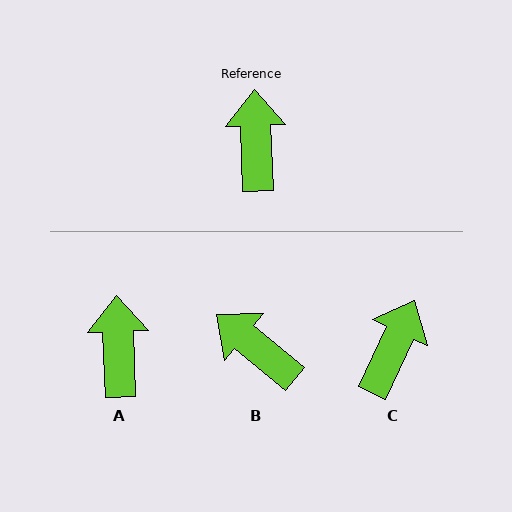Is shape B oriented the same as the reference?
No, it is off by about 48 degrees.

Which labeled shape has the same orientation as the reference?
A.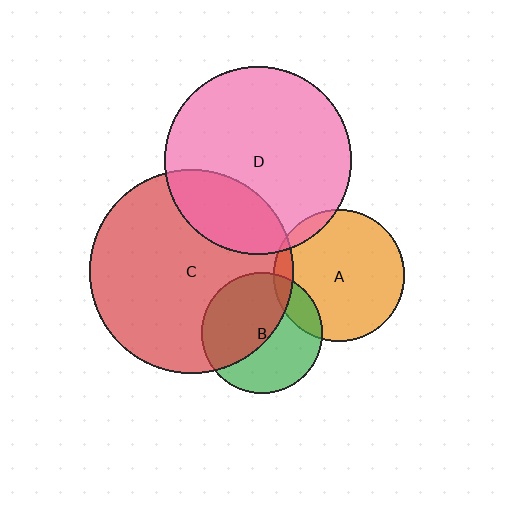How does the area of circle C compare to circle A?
Approximately 2.4 times.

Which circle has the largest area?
Circle C (red).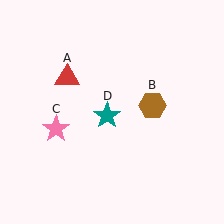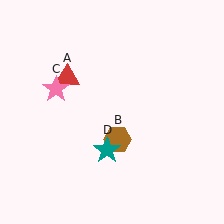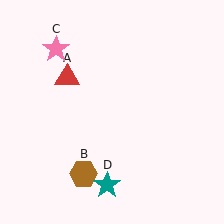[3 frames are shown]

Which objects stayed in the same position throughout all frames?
Red triangle (object A) remained stationary.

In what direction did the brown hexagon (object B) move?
The brown hexagon (object B) moved down and to the left.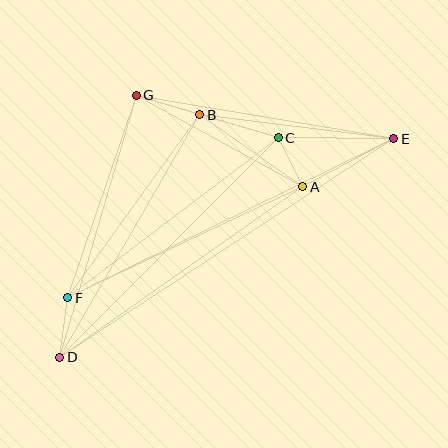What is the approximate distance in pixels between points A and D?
The distance between A and D is approximately 297 pixels.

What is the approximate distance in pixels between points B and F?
The distance between B and F is approximately 226 pixels.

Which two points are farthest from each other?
Points D and E are farthest from each other.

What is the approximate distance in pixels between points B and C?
The distance between B and C is approximately 82 pixels.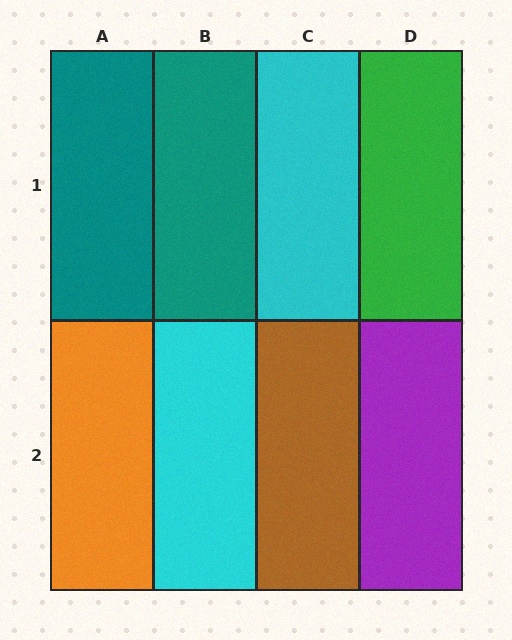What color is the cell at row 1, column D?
Green.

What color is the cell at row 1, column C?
Cyan.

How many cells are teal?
2 cells are teal.